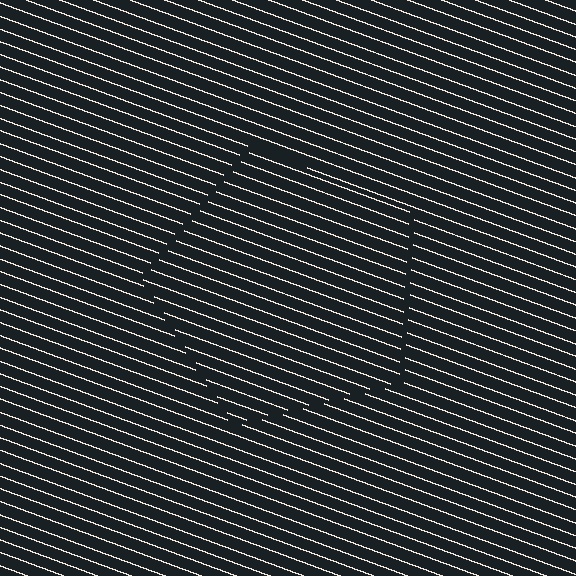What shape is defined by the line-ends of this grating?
An illusory pentagon. The interior of the shape contains the same grating, shifted by half a period — the contour is defined by the phase discontinuity where line-ends from the inner and outer gratings abut.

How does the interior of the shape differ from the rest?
The interior of the shape contains the same grating, shifted by half a period — the contour is defined by the phase discontinuity where line-ends from the inner and outer gratings abut.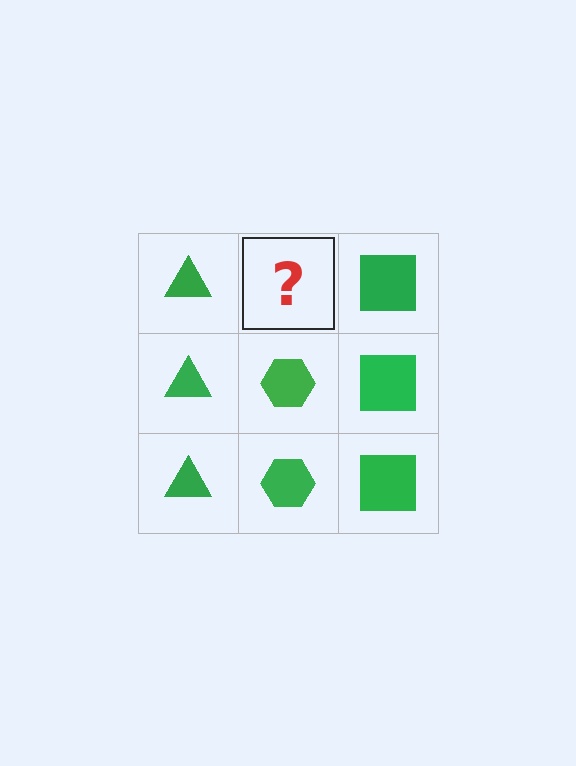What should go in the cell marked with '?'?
The missing cell should contain a green hexagon.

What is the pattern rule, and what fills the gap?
The rule is that each column has a consistent shape. The gap should be filled with a green hexagon.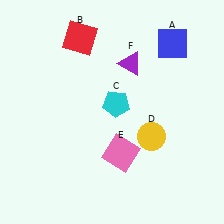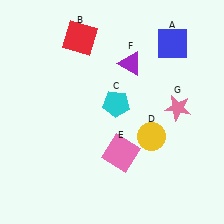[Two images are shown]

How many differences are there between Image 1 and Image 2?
There is 1 difference between the two images.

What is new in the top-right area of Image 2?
A pink star (G) was added in the top-right area of Image 2.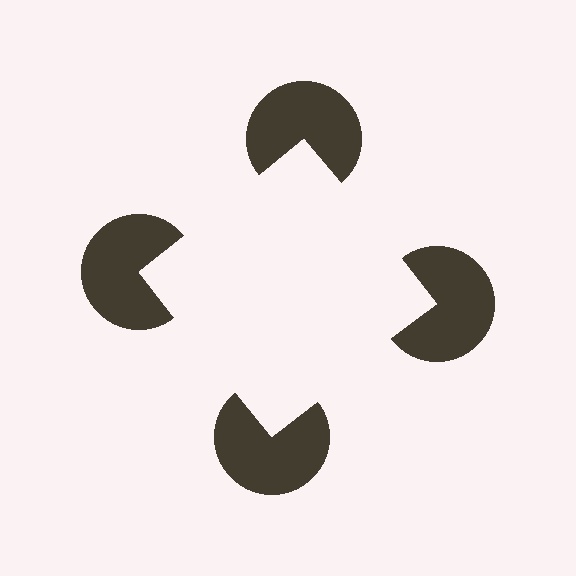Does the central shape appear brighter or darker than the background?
It typically appears slightly brighter than the background, even though no actual brightness change is drawn.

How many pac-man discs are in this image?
There are 4 — one at each vertex of the illusory square.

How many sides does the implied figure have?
4 sides.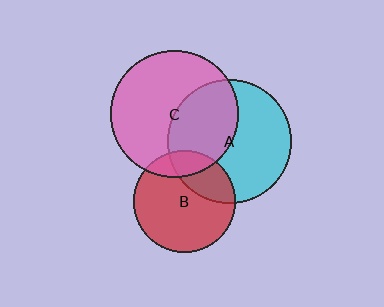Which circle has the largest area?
Circle C (pink).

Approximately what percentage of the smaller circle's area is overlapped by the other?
Approximately 25%.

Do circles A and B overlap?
Yes.